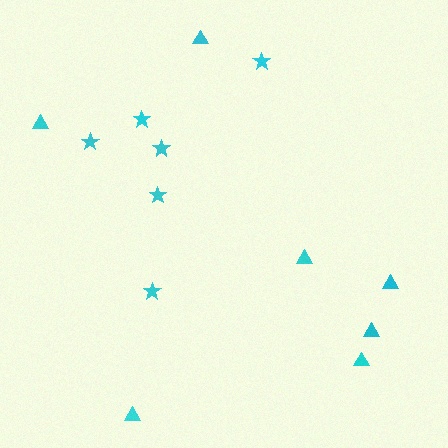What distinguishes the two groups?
There are 2 groups: one group of stars (6) and one group of triangles (7).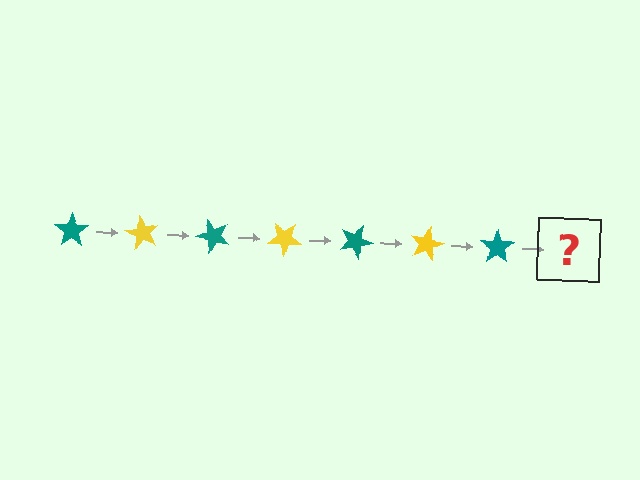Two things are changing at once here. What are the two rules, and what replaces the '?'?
The two rules are that it rotates 60 degrees each step and the color cycles through teal and yellow. The '?' should be a yellow star, rotated 420 degrees from the start.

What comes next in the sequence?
The next element should be a yellow star, rotated 420 degrees from the start.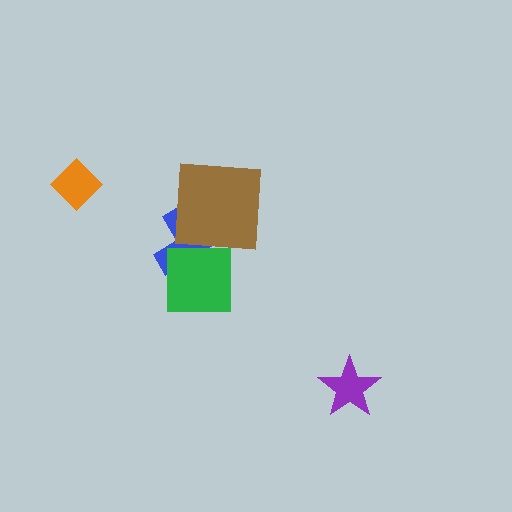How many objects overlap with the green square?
1 object overlaps with the green square.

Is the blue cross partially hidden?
Yes, it is partially covered by another shape.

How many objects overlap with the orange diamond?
0 objects overlap with the orange diamond.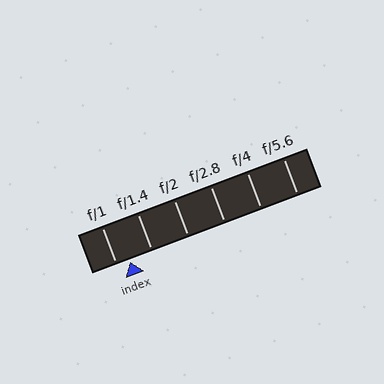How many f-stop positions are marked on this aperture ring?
There are 6 f-stop positions marked.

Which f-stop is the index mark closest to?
The index mark is closest to f/1.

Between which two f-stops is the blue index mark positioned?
The index mark is between f/1 and f/1.4.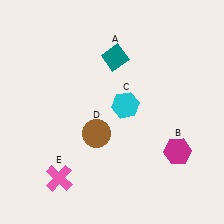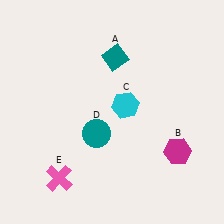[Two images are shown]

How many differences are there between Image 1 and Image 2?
There is 1 difference between the two images.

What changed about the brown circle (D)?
In Image 1, D is brown. In Image 2, it changed to teal.